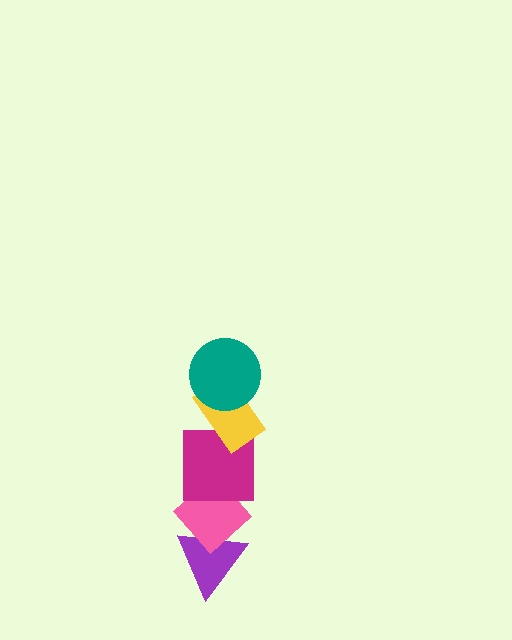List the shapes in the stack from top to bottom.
From top to bottom: the teal circle, the yellow rectangle, the magenta square, the pink diamond, the purple triangle.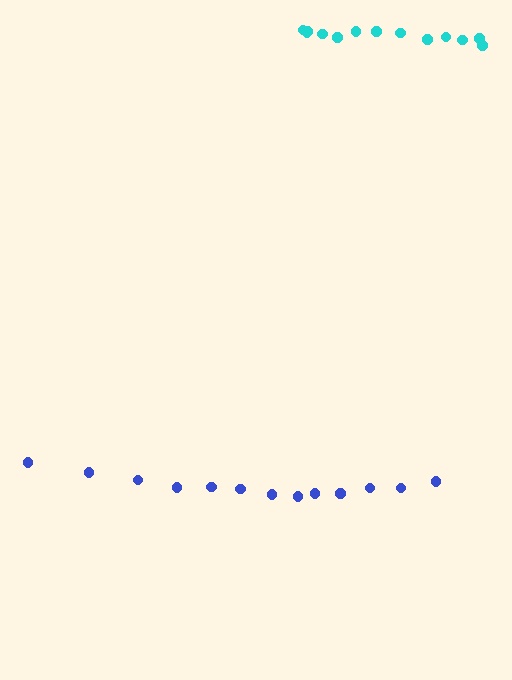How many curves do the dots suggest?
There are 2 distinct paths.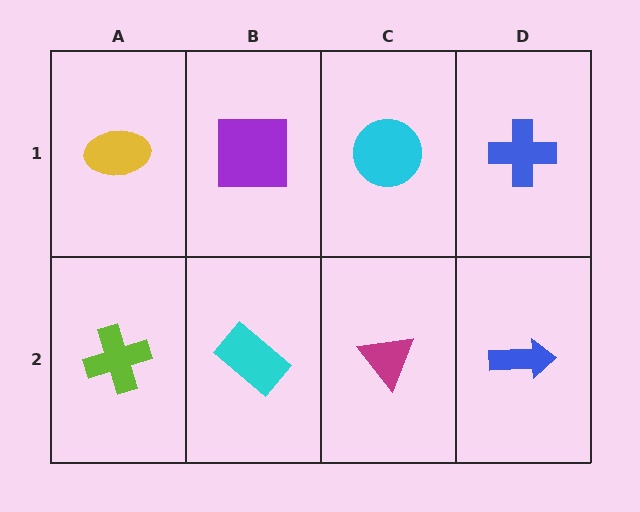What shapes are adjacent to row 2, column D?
A blue cross (row 1, column D), a magenta triangle (row 2, column C).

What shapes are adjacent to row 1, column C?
A magenta triangle (row 2, column C), a purple square (row 1, column B), a blue cross (row 1, column D).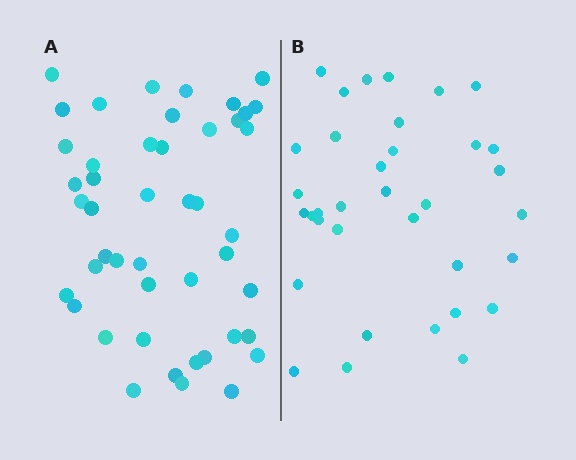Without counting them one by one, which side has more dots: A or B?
Region A (the left region) has more dots.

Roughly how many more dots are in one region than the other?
Region A has roughly 12 or so more dots than region B.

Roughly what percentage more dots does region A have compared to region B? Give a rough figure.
About 30% more.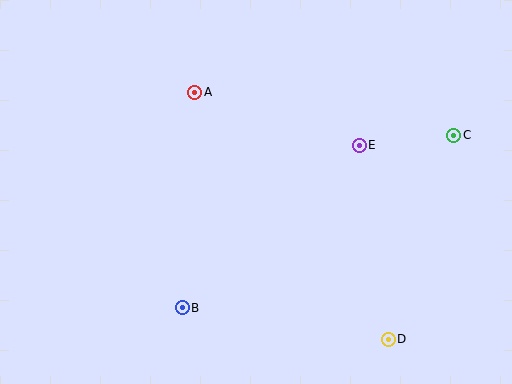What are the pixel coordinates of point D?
Point D is at (388, 339).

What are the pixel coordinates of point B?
Point B is at (182, 308).